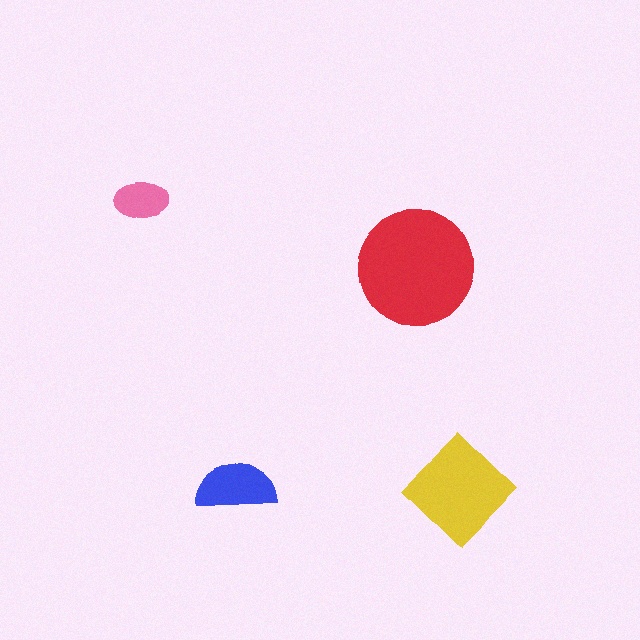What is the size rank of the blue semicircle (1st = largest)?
3rd.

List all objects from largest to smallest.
The red circle, the yellow diamond, the blue semicircle, the pink ellipse.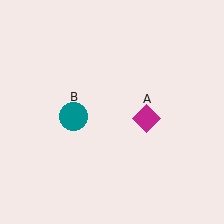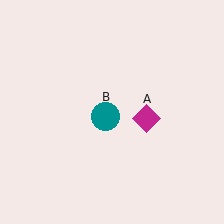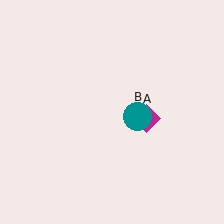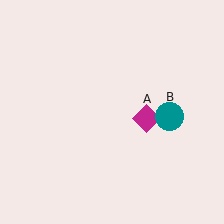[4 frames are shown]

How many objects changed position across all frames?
1 object changed position: teal circle (object B).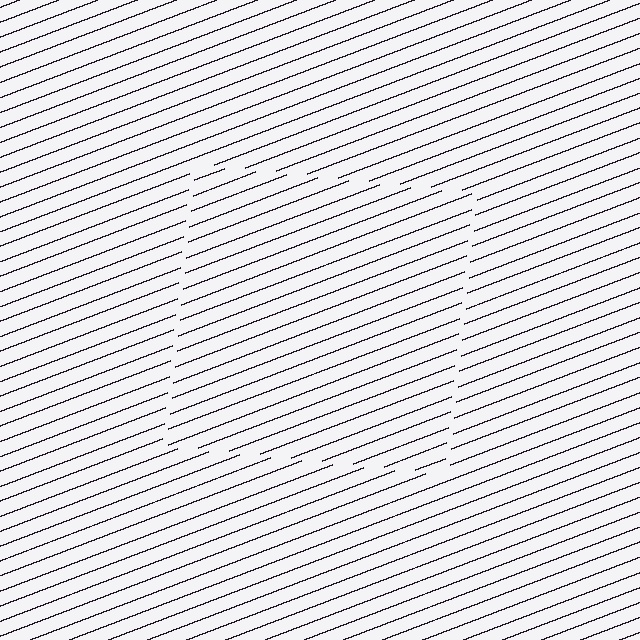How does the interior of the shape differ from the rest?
The interior of the shape contains the same grating, shifted by half a period — the contour is defined by the phase discontinuity where line-ends from the inner and outer gratings abut.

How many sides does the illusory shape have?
4 sides — the line-ends trace a square.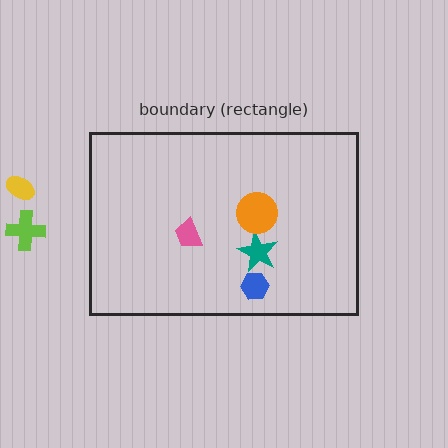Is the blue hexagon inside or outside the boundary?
Inside.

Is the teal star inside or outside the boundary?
Inside.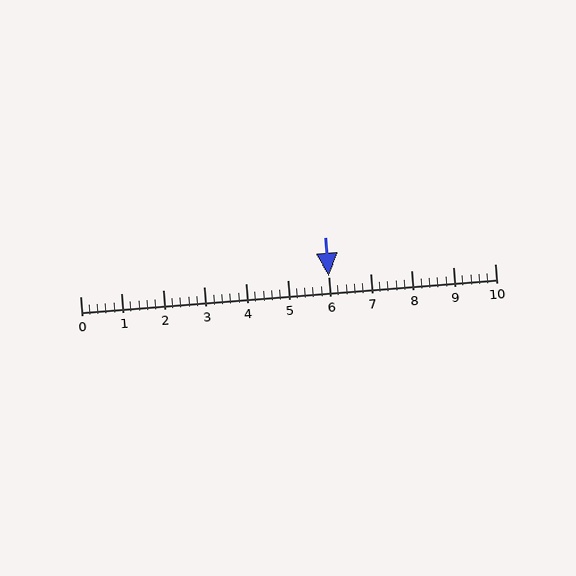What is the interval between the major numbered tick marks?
The major tick marks are spaced 1 units apart.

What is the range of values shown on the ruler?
The ruler shows values from 0 to 10.